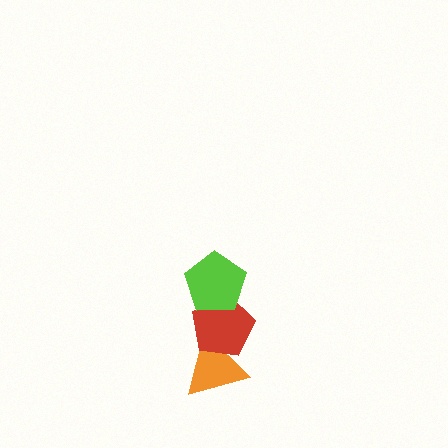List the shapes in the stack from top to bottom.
From top to bottom: the lime pentagon, the red pentagon, the orange triangle.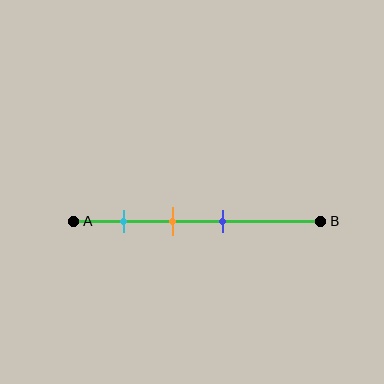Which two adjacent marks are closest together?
The orange and blue marks are the closest adjacent pair.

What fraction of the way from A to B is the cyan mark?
The cyan mark is approximately 20% (0.2) of the way from A to B.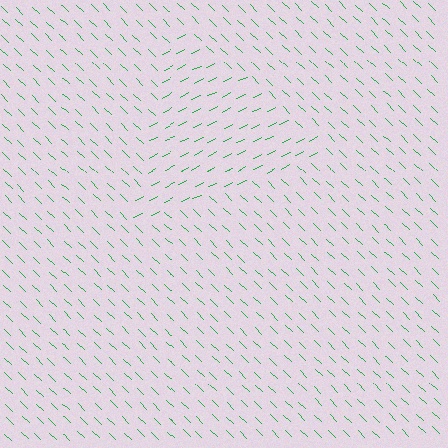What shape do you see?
I see a triangle.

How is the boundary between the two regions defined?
The boundary is defined purely by a change in line orientation (approximately 70 degrees difference). All lines are the same color and thickness.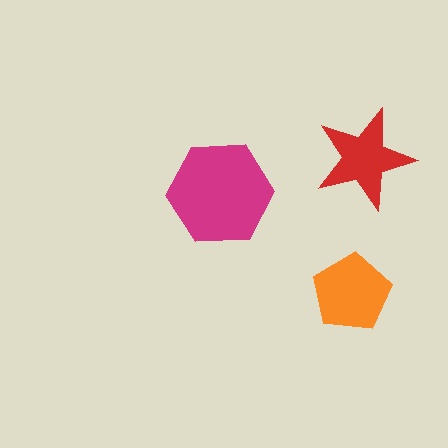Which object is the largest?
The magenta hexagon.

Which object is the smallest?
The red star.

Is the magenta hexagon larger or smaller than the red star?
Larger.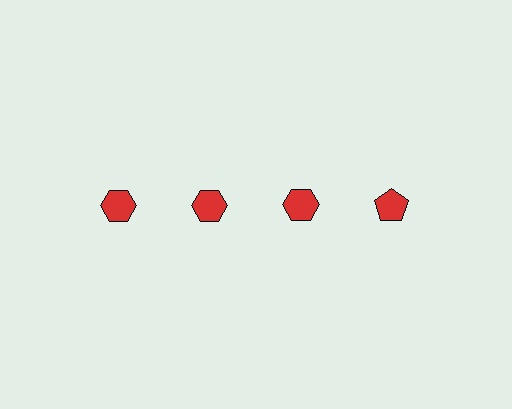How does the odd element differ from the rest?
It has a different shape: pentagon instead of hexagon.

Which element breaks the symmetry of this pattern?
The red pentagon in the top row, second from right column breaks the symmetry. All other shapes are red hexagons.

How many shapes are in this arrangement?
There are 4 shapes arranged in a grid pattern.